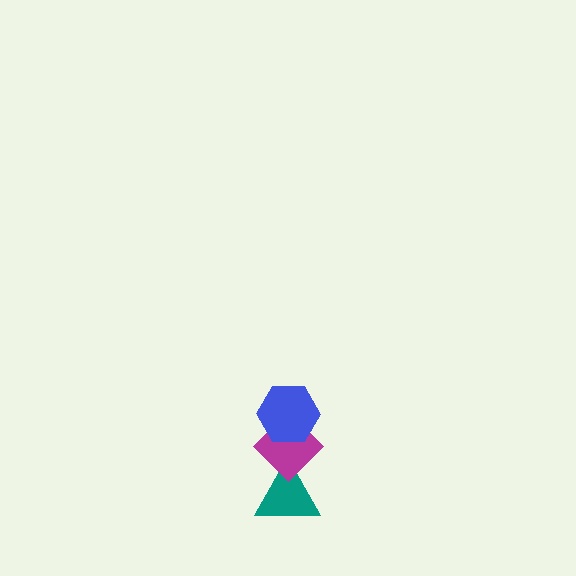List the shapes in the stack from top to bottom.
From top to bottom: the blue hexagon, the magenta diamond, the teal triangle.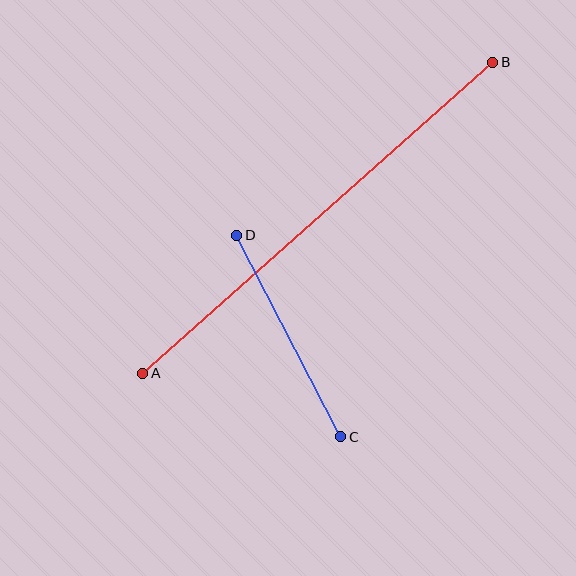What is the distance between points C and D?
The distance is approximately 227 pixels.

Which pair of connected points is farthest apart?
Points A and B are farthest apart.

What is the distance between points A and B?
The distance is approximately 468 pixels.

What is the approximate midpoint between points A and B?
The midpoint is at approximately (318, 218) pixels.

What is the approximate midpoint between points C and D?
The midpoint is at approximately (289, 336) pixels.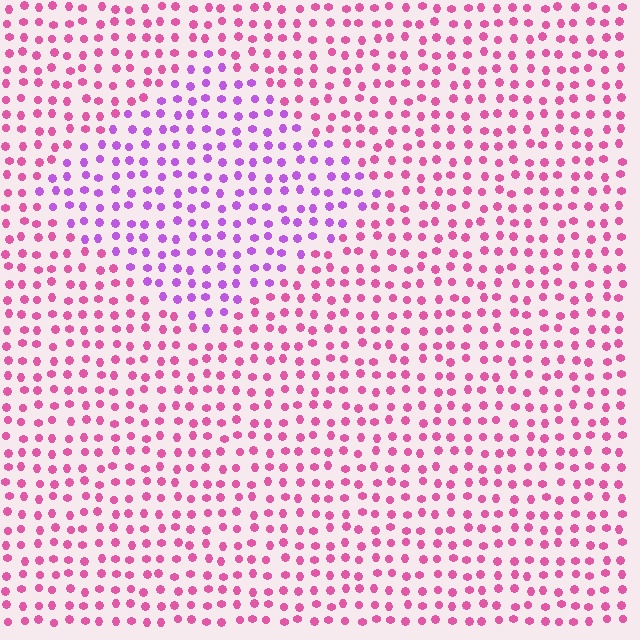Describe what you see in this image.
The image is filled with small pink elements in a uniform arrangement. A diamond-shaped region is visible where the elements are tinted to a slightly different hue, forming a subtle color boundary.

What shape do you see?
I see a diamond.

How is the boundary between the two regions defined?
The boundary is defined purely by a slight shift in hue (about 41 degrees). Spacing, size, and orientation are identical on both sides.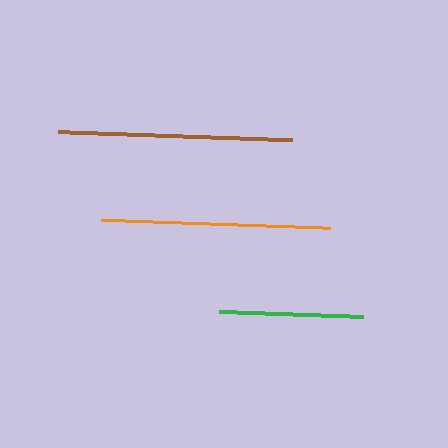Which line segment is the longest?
The brown line is the longest at approximately 234 pixels.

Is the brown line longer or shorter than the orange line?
The brown line is longer than the orange line.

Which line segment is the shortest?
The green line is the shortest at approximately 143 pixels.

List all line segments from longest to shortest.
From longest to shortest: brown, orange, green.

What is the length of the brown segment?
The brown segment is approximately 234 pixels long.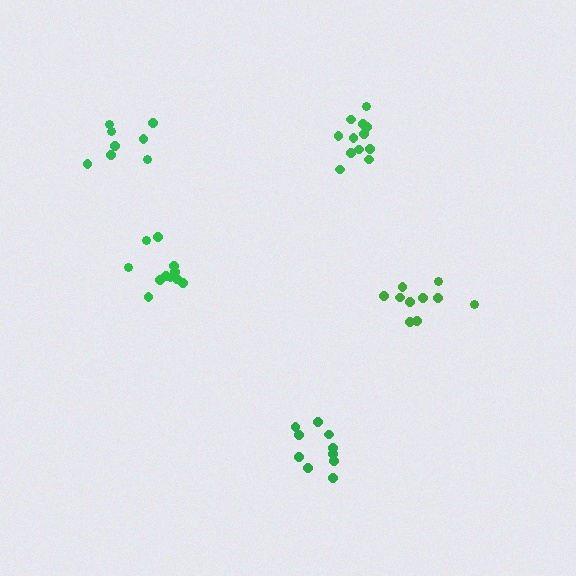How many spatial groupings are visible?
There are 5 spatial groupings.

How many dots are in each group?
Group 1: 8 dots, Group 2: 10 dots, Group 3: 12 dots, Group 4: 11 dots, Group 5: 10 dots (51 total).